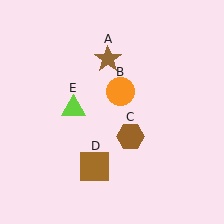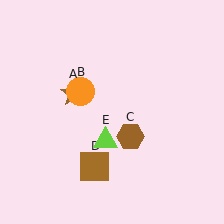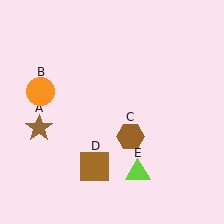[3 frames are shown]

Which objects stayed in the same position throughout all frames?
Brown hexagon (object C) and brown square (object D) remained stationary.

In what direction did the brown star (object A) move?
The brown star (object A) moved down and to the left.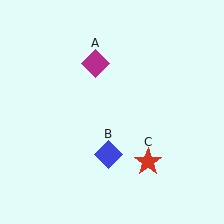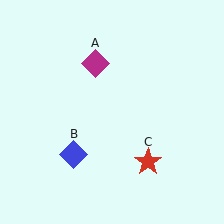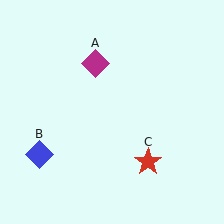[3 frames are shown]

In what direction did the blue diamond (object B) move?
The blue diamond (object B) moved left.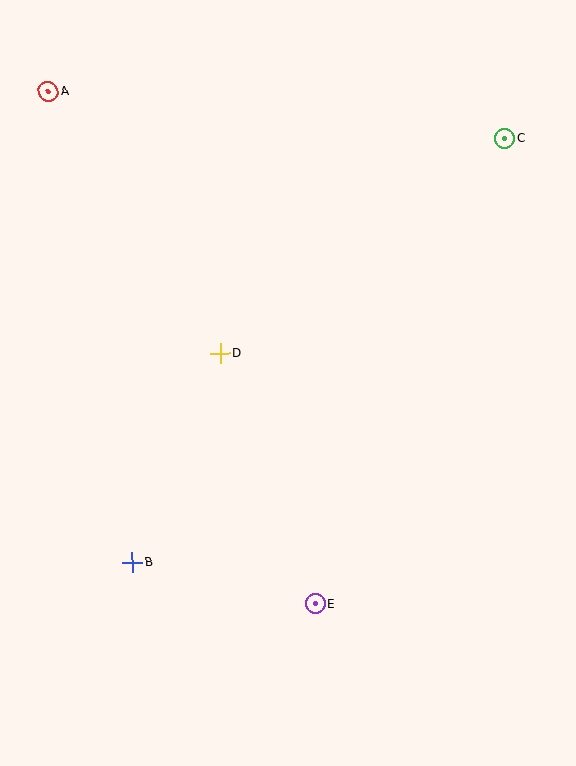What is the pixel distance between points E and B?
The distance between E and B is 188 pixels.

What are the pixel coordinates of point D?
Point D is at (220, 353).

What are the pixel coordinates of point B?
Point B is at (132, 563).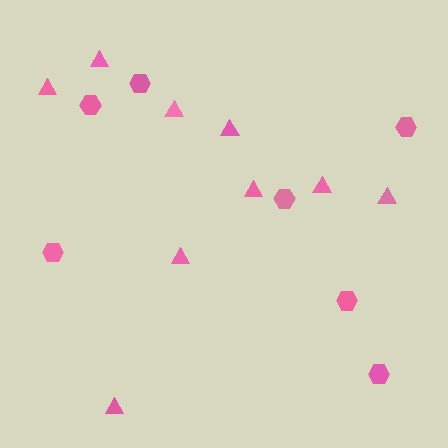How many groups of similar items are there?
There are 2 groups: one group of triangles (9) and one group of hexagons (7).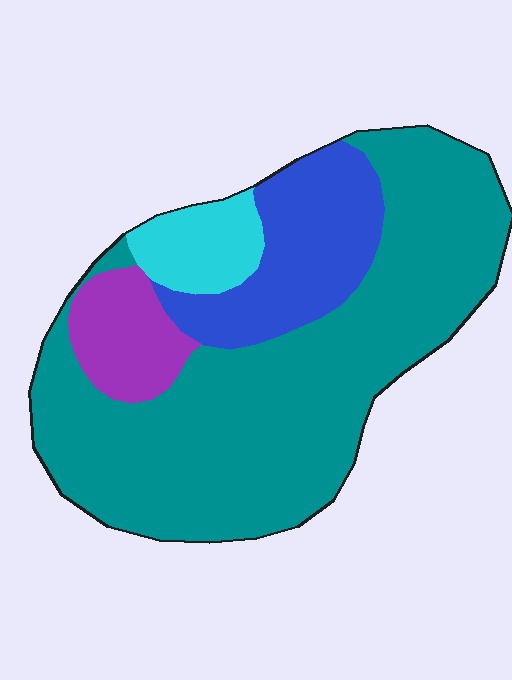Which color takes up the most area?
Teal, at roughly 65%.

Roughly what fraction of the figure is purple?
Purple covers 9% of the figure.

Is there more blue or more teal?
Teal.